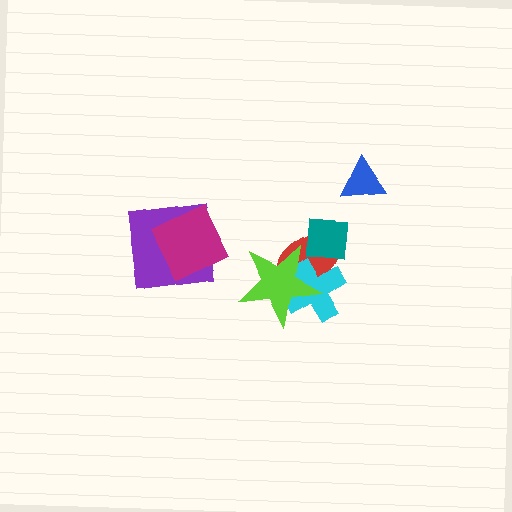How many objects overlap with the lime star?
2 objects overlap with the lime star.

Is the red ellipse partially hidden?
Yes, it is partially covered by another shape.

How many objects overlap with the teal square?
1 object overlaps with the teal square.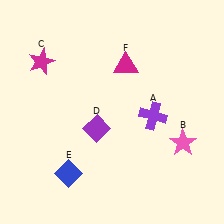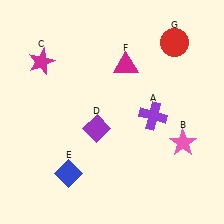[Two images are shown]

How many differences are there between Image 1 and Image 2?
There is 1 difference between the two images.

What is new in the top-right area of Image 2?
A red circle (G) was added in the top-right area of Image 2.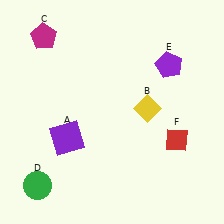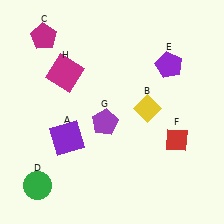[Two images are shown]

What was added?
A purple pentagon (G), a magenta square (H) were added in Image 2.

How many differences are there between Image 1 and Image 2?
There are 2 differences between the two images.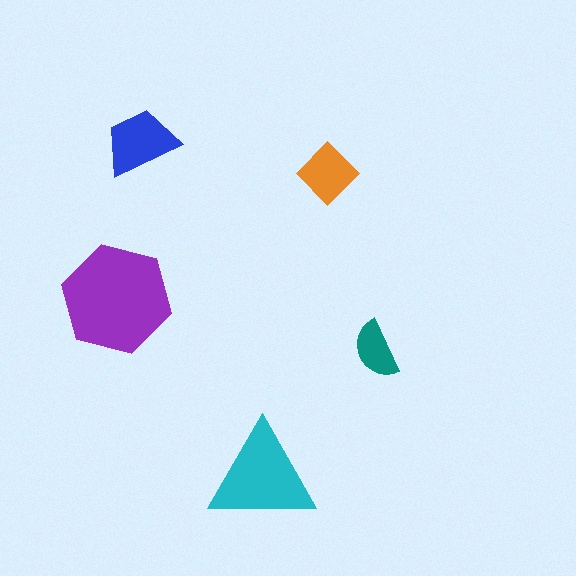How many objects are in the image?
There are 5 objects in the image.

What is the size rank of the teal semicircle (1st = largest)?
5th.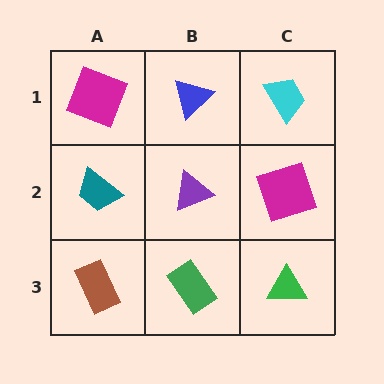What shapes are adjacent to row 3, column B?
A purple triangle (row 2, column B), a brown rectangle (row 3, column A), a green triangle (row 3, column C).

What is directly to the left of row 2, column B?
A teal trapezoid.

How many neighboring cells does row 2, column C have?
3.